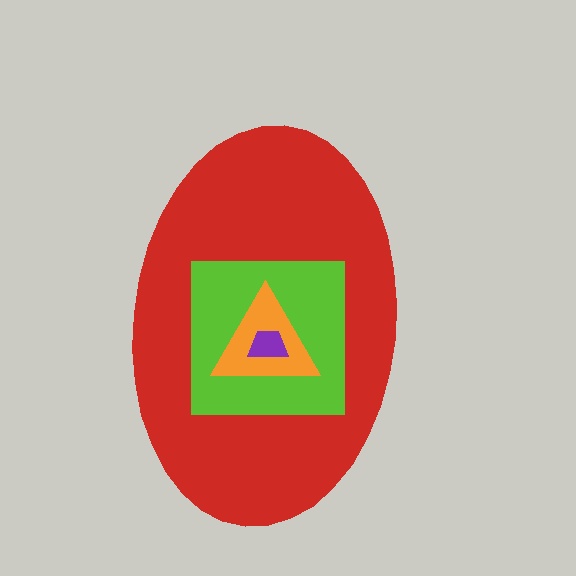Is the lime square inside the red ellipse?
Yes.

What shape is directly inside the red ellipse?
The lime square.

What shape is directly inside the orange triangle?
The purple trapezoid.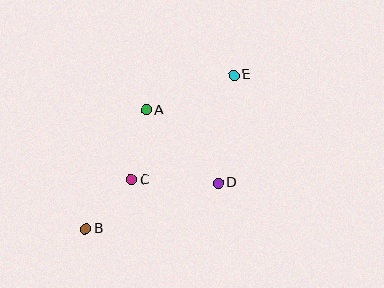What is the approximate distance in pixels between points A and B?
The distance between A and B is approximately 133 pixels.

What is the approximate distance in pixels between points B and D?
The distance between B and D is approximately 140 pixels.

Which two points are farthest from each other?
Points B and E are farthest from each other.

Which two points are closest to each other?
Points B and C are closest to each other.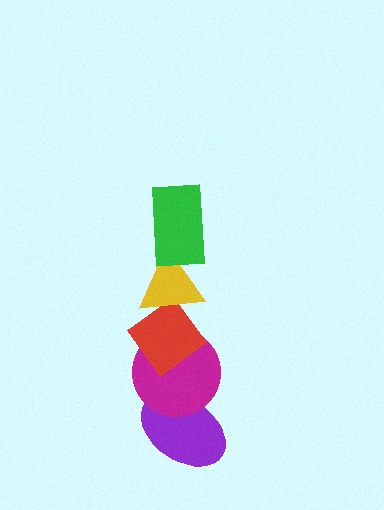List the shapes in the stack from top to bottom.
From top to bottom: the green rectangle, the yellow triangle, the red diamond, the magenta circle, the purple ellipse.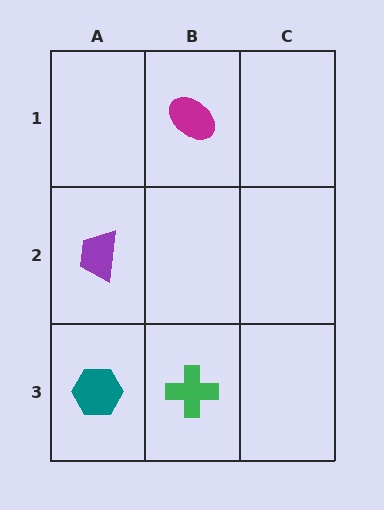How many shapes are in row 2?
1 shape.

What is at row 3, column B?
A green cross.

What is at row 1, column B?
A magenta ellipse.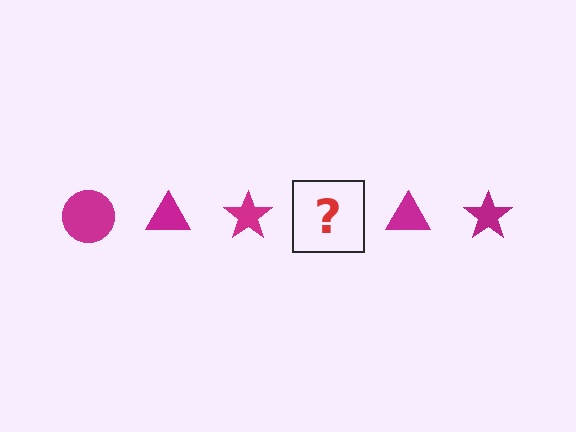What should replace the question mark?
The question mark should be replaced with a magenta circle.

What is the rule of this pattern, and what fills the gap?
The rule is that the pattern cycles through circle, triangle, star shapes in magenta. The gap should be filled with a magenta circle.